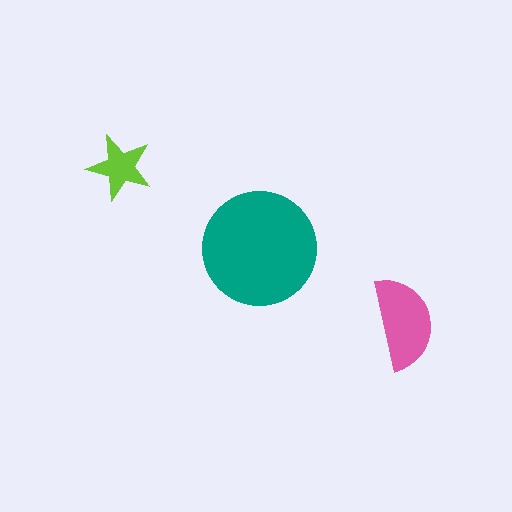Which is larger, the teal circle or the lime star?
The teal circle.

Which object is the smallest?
The lime star.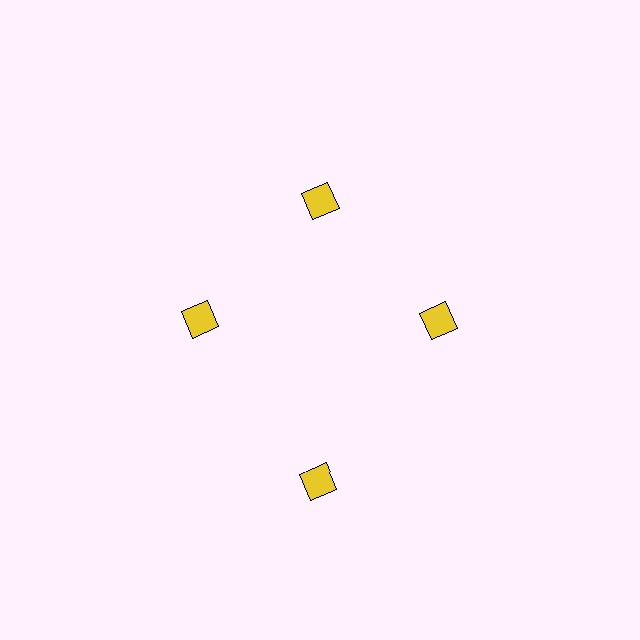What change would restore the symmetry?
The symmetry would be restored by moving it inward, back onto the ring so that all 4 diamonds sit at equal angles and equal distance from the center.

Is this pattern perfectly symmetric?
No. The 4 yellow diamonds are arranged in a ring, but one element near the 6 o'clock position is pushed outward from the center, breaking the 4-fold rotational symmetry.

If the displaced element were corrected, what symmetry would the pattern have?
It would have 4-fold rotational symmetry — the pattern would map onto itself every 90 degrees.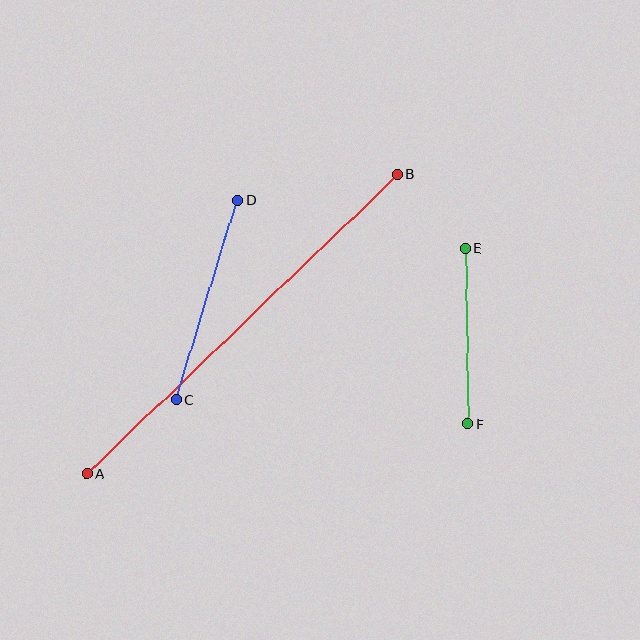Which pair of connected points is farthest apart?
Points A and B are farthest apart.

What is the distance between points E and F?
The distance is approximately 176 pixels.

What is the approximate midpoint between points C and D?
The midpoint is at approximately (207, 300) pixels.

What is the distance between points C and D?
The distance is approximately 209 pixels.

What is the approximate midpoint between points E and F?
The midpoint is at approximately (467, 336) pixels.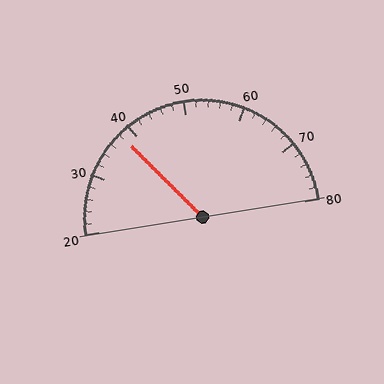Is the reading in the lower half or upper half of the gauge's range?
The reading is in the lower half of the range (20 to 80).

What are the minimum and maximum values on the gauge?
The gauge ranges from 20 to 80.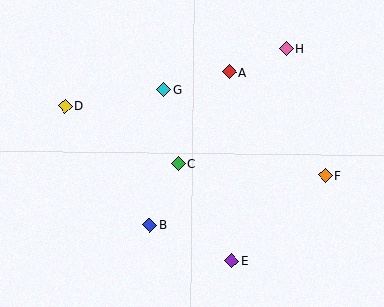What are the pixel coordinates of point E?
Point E is at (231, 261).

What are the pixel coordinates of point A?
Point A is at (229, 72).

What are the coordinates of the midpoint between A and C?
The midpoint between A and C is at (204, 118).